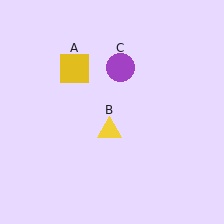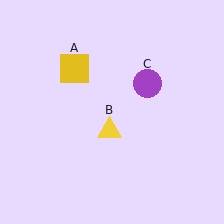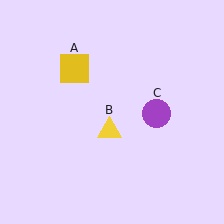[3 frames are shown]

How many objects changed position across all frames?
1 object changed position: purple circle (object C).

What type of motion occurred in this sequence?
The purple circle (object C) rotated clockwise around the center of the scene.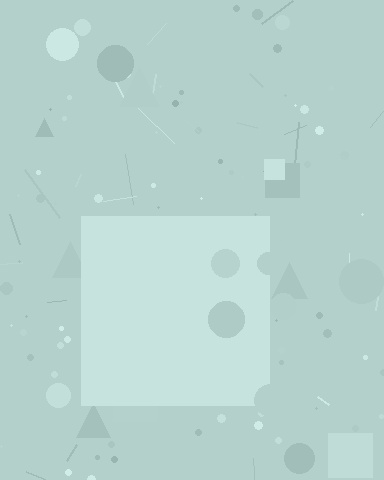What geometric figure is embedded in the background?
A square is embedded in the background.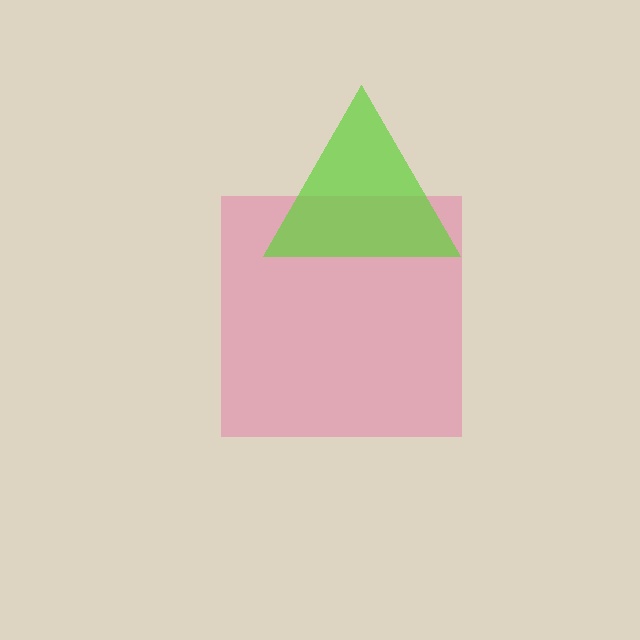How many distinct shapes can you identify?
There are 2 distinct shapes: a pink square, a lime triangle.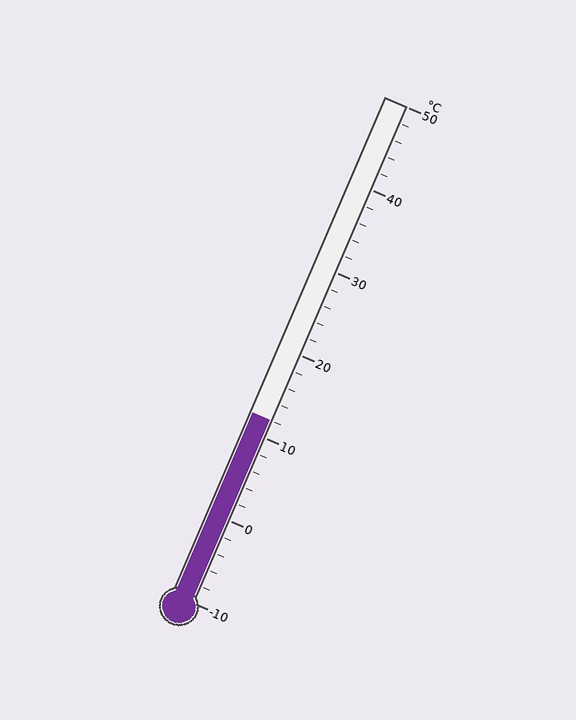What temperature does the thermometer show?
The thermometer shows approximately 12°C.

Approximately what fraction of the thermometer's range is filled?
The thermometer is filled to approximately 35% of its range.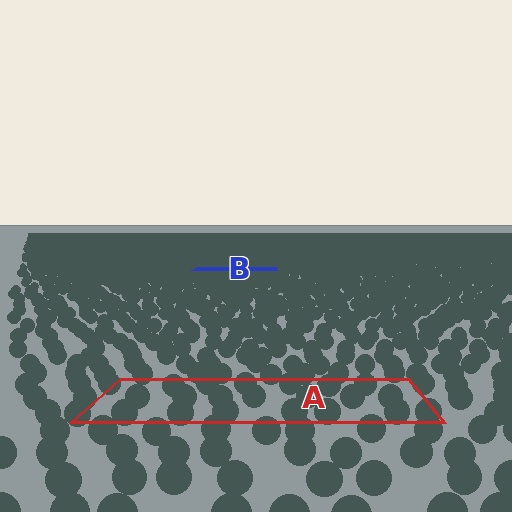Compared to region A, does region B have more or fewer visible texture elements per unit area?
Region B has more texture elements per unit area — they are packed more densely because it is farther away.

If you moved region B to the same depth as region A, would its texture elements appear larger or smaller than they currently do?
They would appear larger. At a closer depth, the same texture elements are projected at a bigger on-screen size.